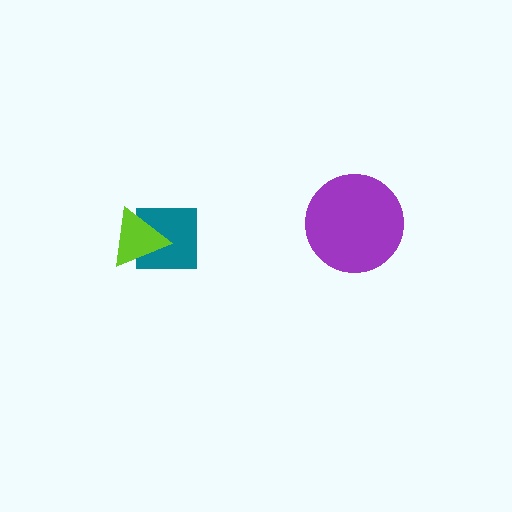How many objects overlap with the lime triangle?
1 object overlaps with the lime triangle.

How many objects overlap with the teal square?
1 object overlaps with the teal square.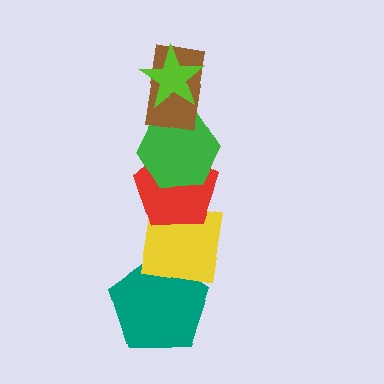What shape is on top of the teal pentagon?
The yellow square is on top of the teal pentagon.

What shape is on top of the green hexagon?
The brown rectangle is on top of the green hexagon.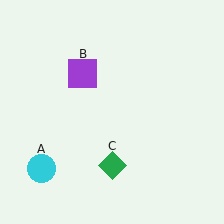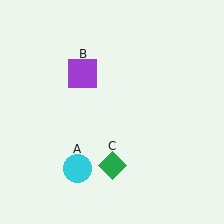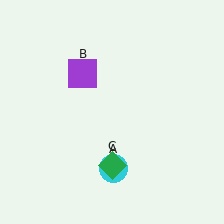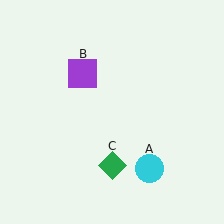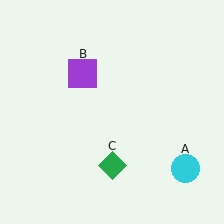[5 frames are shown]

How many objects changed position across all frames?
1 object changed position: cyan circle (object A).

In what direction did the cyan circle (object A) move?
The cyan circle (object A) moved right.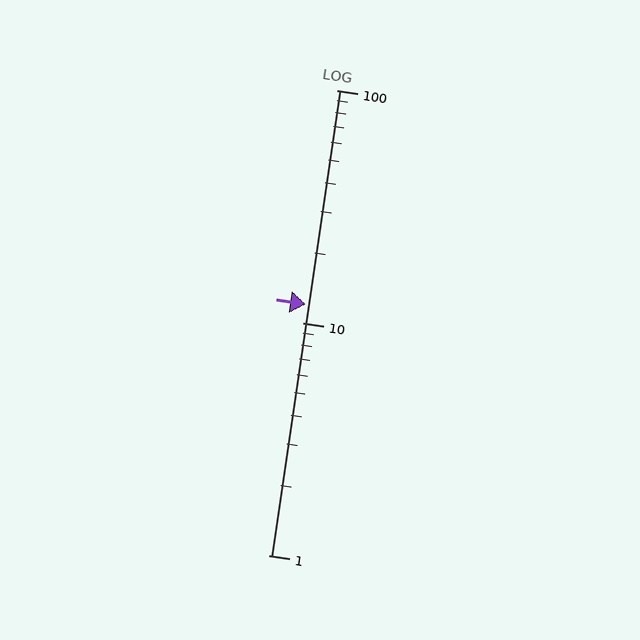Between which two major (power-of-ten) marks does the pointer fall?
The pointer is between 10 and 100.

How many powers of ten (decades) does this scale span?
The scale spans 2 decades, from 1 to 100.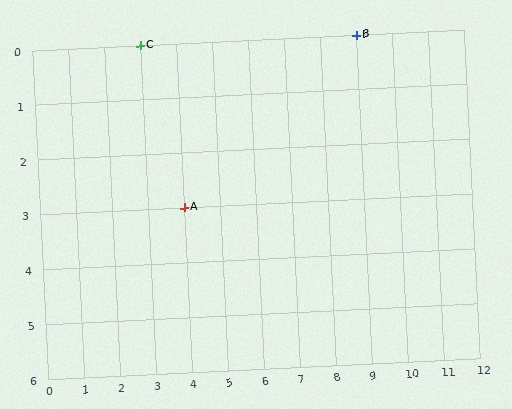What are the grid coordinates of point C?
Point C is at grid coordinates (3, 0).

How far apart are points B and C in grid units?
Points B and C are 6 columns apart.